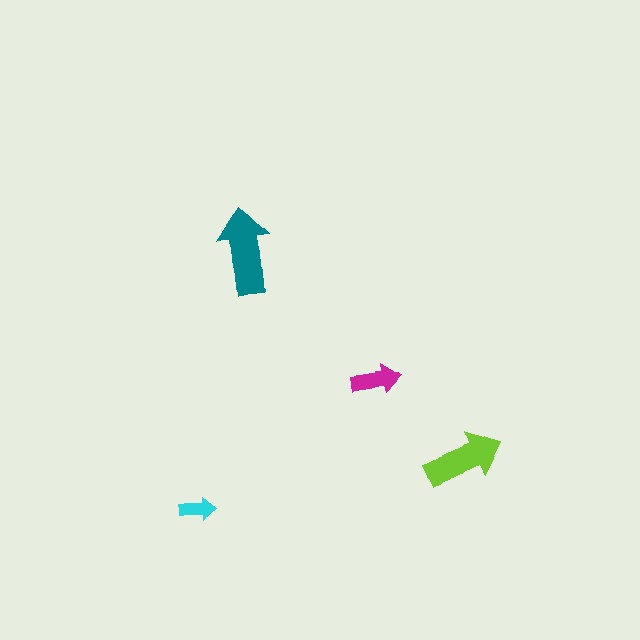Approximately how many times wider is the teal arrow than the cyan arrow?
About 2.5 times wider.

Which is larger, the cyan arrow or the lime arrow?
The lime one.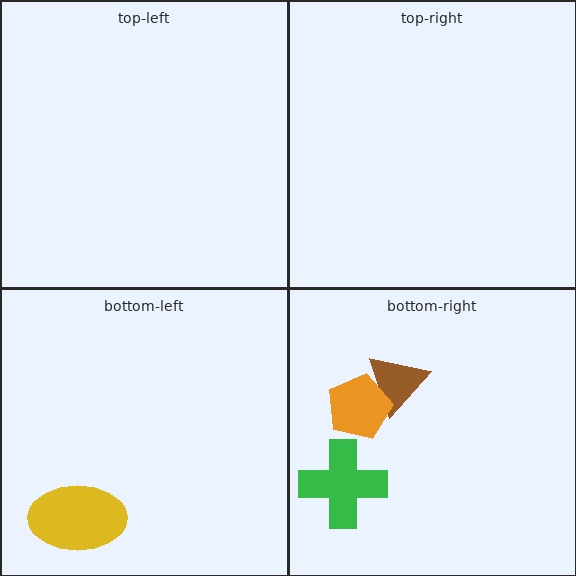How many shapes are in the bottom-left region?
1.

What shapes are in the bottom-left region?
The yellow ellipse.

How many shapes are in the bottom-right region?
3.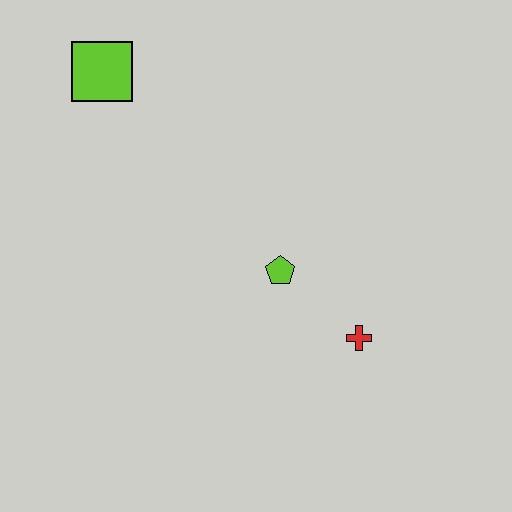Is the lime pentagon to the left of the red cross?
Yes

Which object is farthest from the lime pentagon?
The lime square is farthest from the lime pentagon.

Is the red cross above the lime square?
No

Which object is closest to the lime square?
The lime pentagon is closest to the lime square.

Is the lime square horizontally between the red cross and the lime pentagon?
No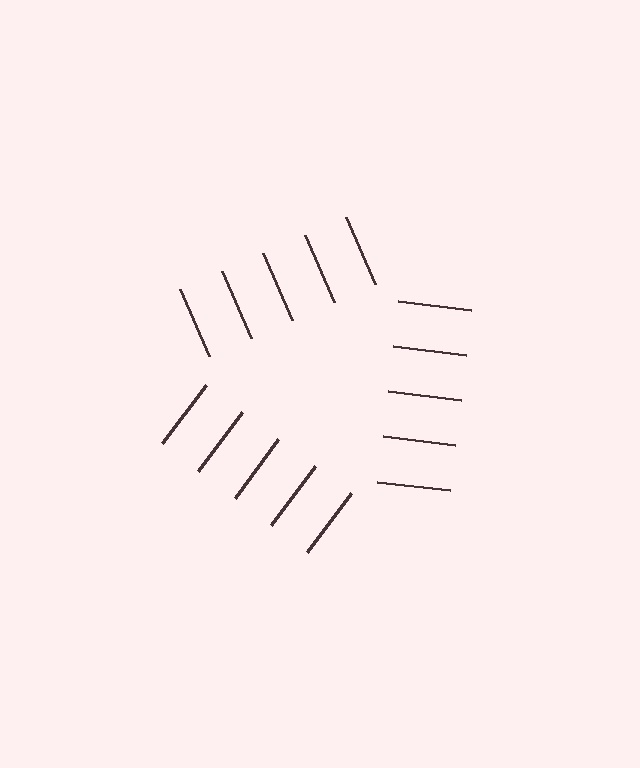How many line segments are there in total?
15 — 5 along each of the 3 edges.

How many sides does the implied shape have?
3 sides — the line-ends trace a triangle.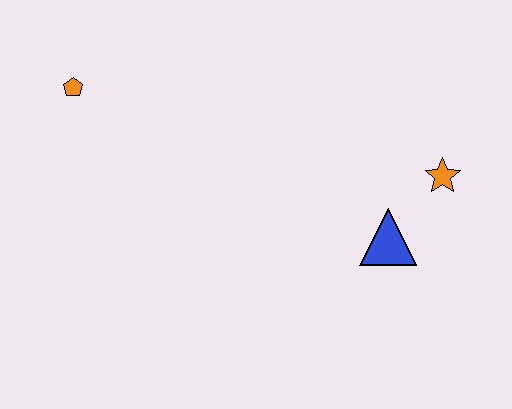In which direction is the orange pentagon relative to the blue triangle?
The orange pentagon is to the left of the blue triangle.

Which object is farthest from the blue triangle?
The orange pentagon is farthest from the blue triangle.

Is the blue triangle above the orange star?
No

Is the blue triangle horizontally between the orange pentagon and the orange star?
Yes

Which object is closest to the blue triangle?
The orange star is closest to the blue triangle.